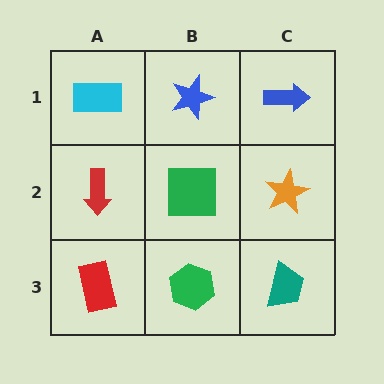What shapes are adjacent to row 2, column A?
A cyan rectangle (row 1, column A), a red rectangle (row 3, column A), a green square (row 2, column B).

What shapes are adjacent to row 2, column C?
A blue arrow (row 1, column C), a teal trapezoid (row 3, column C), a green square (row 2, column B).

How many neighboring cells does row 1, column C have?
2.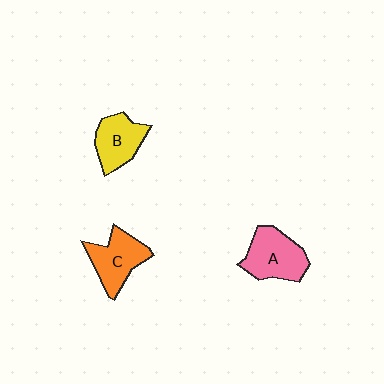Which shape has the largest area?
Shape A (pink).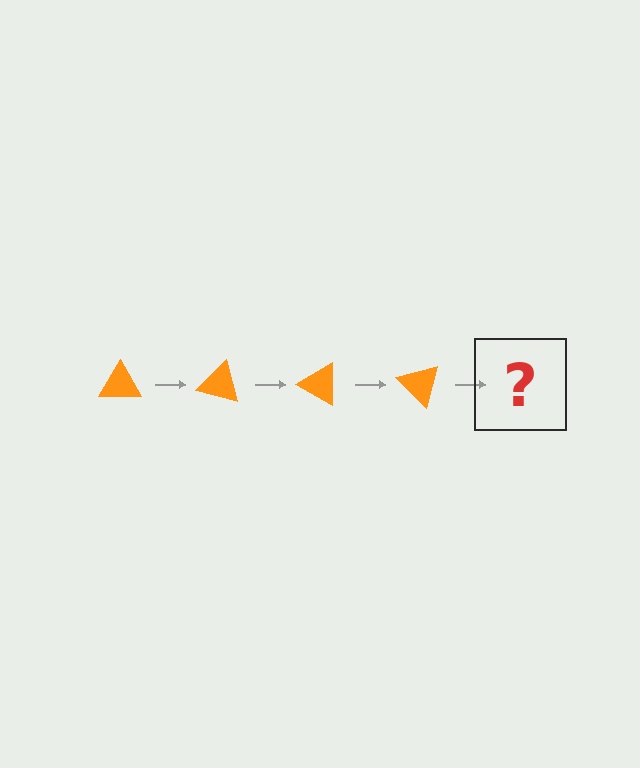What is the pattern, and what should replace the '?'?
The pattern is that the triangle rotates 15 degrees each step. The '?' should be an orange triangle rotated 60 degrees.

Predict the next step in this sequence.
The next step is an orange triangle rotated 60 degrees.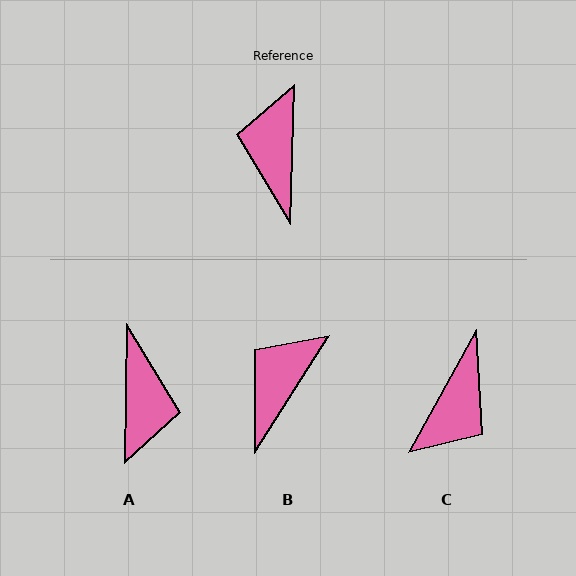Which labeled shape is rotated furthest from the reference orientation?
A, about 179 degrees away.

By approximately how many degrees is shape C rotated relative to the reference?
Approximately 153 degrees counter-clockwise.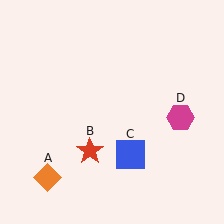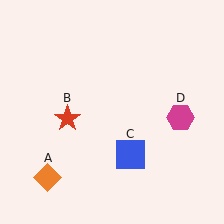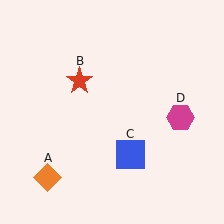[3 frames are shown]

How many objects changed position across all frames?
1 object changed position: red star (object B).